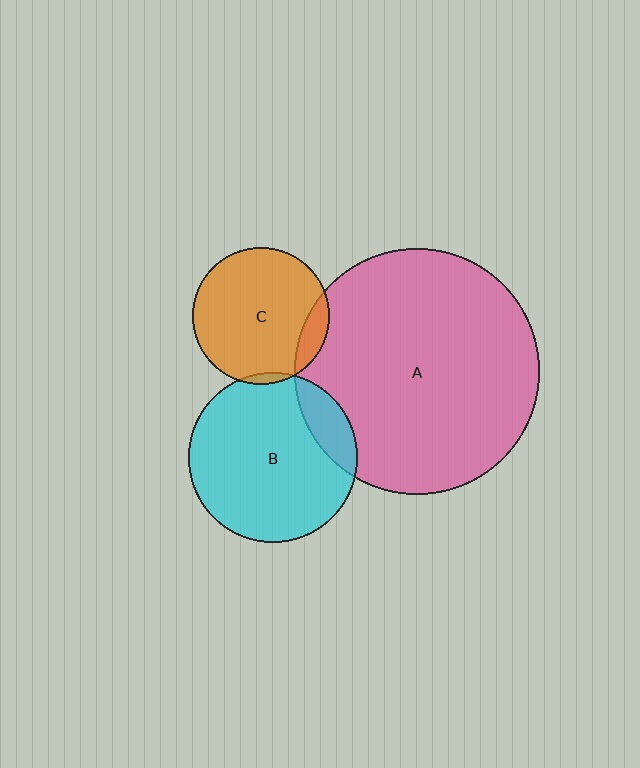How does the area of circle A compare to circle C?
Approximately 3.2 times.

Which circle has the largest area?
Circle A (pink).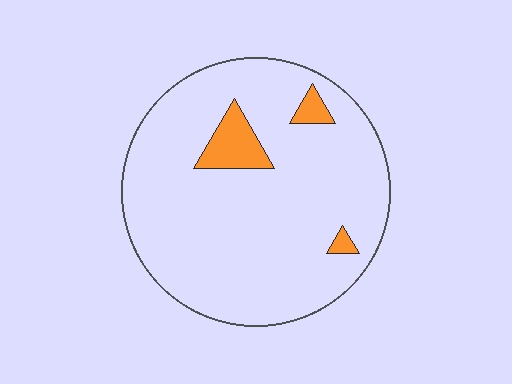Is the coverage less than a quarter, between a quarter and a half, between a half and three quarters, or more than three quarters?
Less than a quarter.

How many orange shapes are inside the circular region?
3.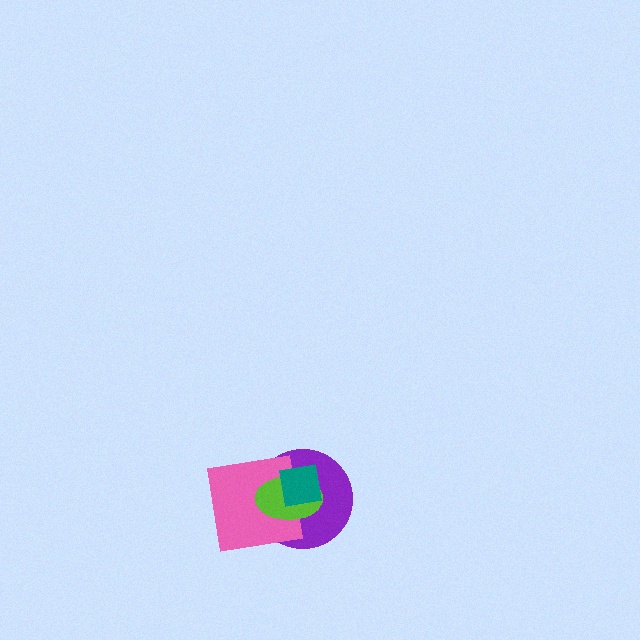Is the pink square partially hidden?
Yes, it is partially covered by another shape.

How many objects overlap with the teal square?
3 objects overlap with the teal square.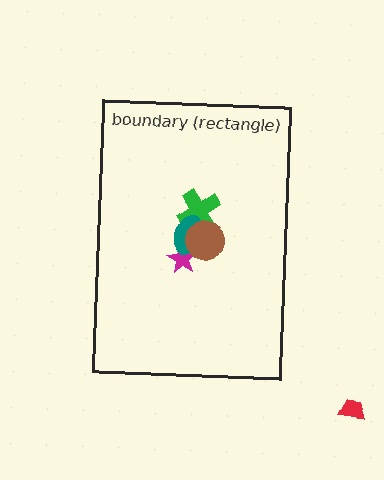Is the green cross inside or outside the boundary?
Inside.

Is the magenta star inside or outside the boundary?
Inside.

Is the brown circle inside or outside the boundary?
Inside.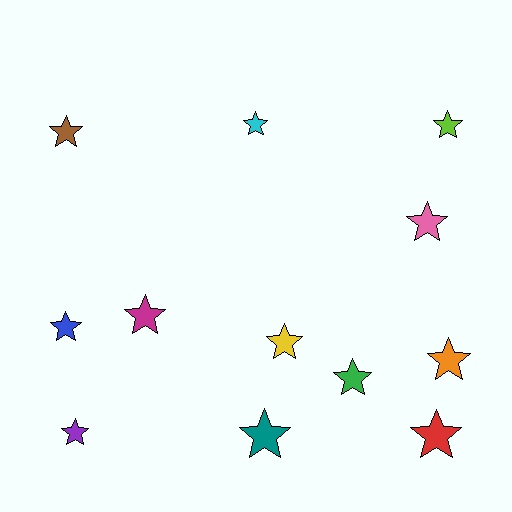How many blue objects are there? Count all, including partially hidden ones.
There is 1 blue object.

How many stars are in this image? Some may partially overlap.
There are 12 stars.